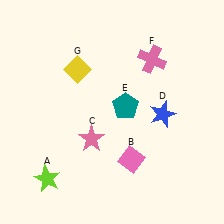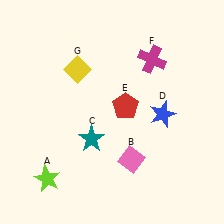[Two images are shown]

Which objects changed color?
C changed from pink to teal. E changed from teal to red. F changed from pink to magenta.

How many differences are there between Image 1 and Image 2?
There are 3 differences between the two images.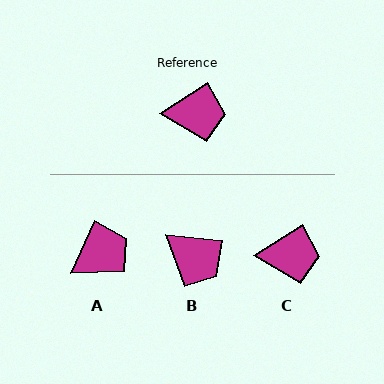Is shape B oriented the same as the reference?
No, it is off by about 39 degrees.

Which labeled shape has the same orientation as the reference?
C.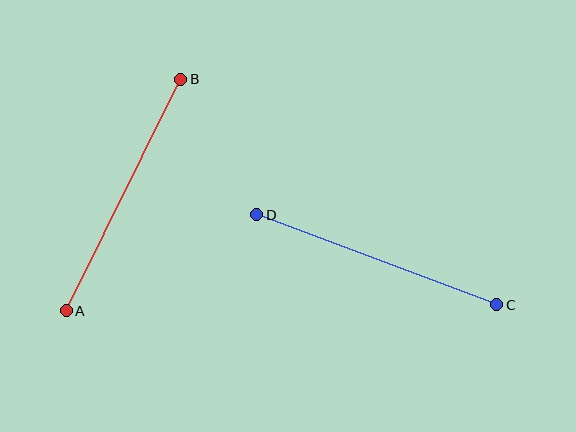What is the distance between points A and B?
The distance is approximately 259 pixels.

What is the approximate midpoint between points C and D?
The midpoint is at approximately (377, 260) pixels.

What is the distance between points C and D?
The distance is approximately 256 pixels.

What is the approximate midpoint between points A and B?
The midpoint is at approximately (123, 195) pixels.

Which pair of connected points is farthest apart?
Points A and B are farthest apart.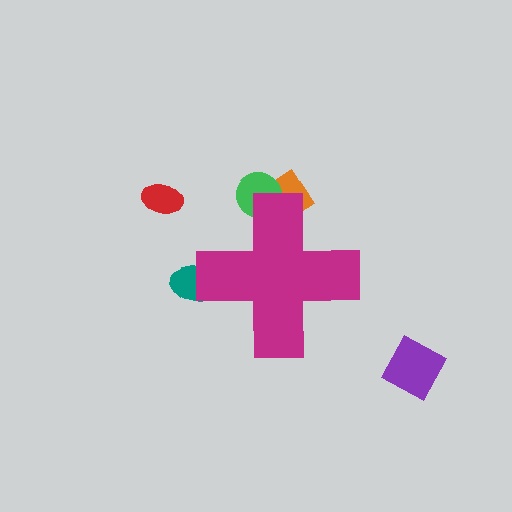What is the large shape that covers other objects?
A magenta cross.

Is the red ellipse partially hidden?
No, the red ellipse is fully visible.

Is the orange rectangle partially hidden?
Yes, the orange rectangle is partially hidden behind the magenta cross.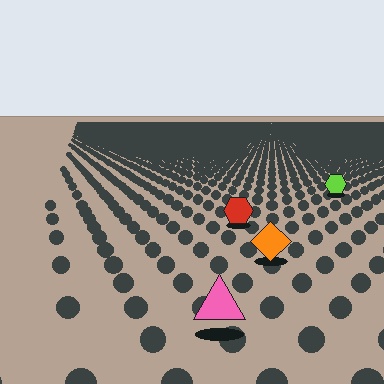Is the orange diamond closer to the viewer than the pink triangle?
No. The pink triangle is closer — you can tell from the texture gradient: the ground texture is coarser near it.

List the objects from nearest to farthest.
From nearest to farthest: the pink triangle, the orange diamond, the red hexagon, the lime hexagon.